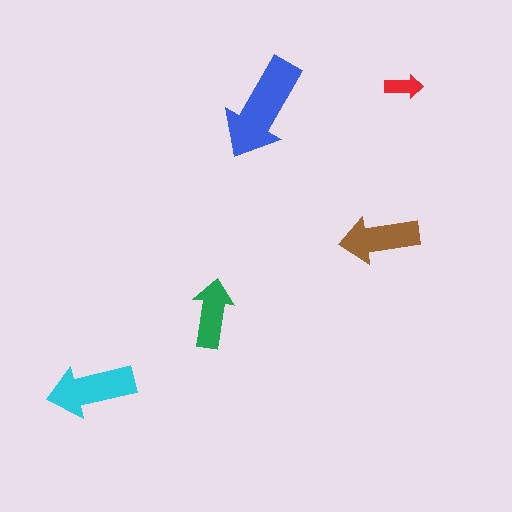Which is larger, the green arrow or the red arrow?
The green one.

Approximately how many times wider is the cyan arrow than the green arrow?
About 1.5 times wider.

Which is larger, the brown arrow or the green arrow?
The brown one.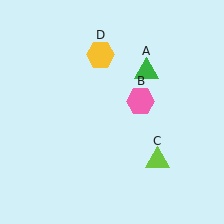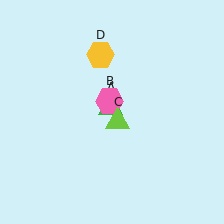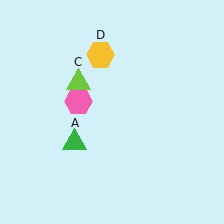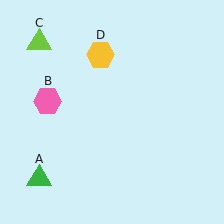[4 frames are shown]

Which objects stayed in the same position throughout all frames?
Yellow hexagon (object D) remained stationary.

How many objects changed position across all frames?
3 objects changed position: green triangle (object A), pink hexagon (object B), lime triangle (object C).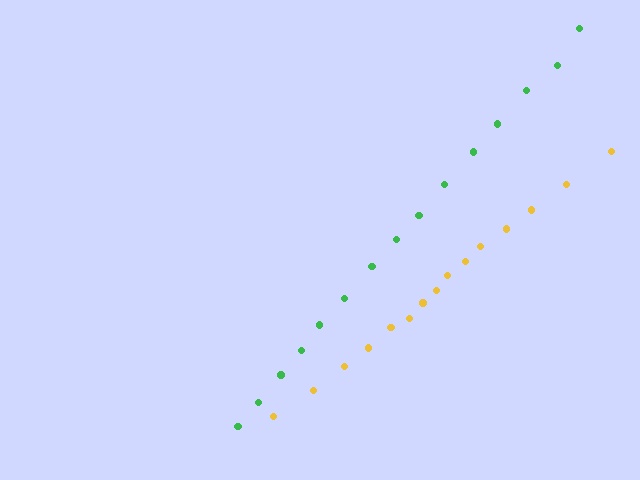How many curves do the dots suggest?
There are 2 distinct paths.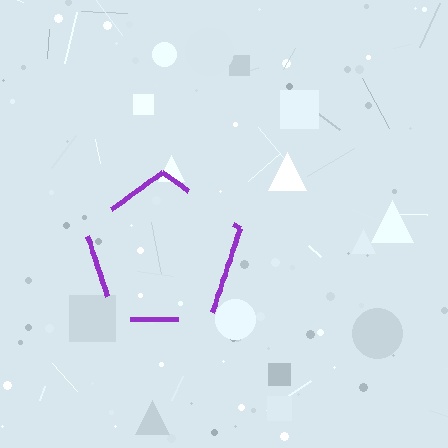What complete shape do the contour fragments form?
The contour fragments form a pentagon.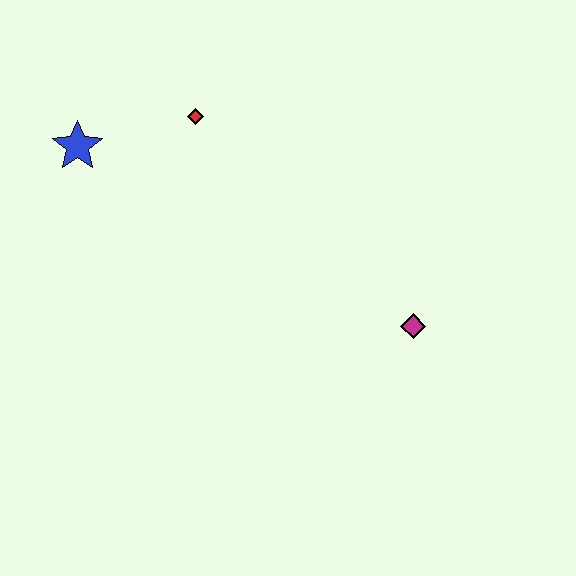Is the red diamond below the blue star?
No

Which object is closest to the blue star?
The red diamond is closest to the blue star.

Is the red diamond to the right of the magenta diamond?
No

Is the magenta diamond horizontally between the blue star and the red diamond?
No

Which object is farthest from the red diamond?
The magenta diamond is farthest from the red diamond.